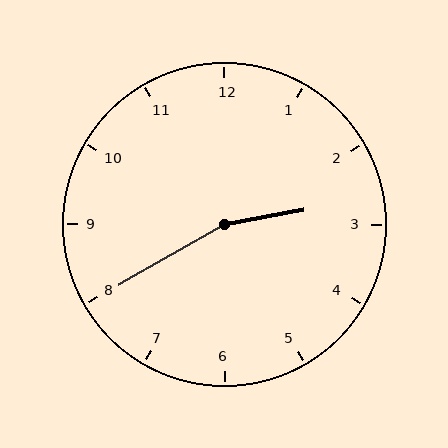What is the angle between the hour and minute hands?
Approximately 160 degrees.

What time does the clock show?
2:40.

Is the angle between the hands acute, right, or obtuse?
It is obtuse.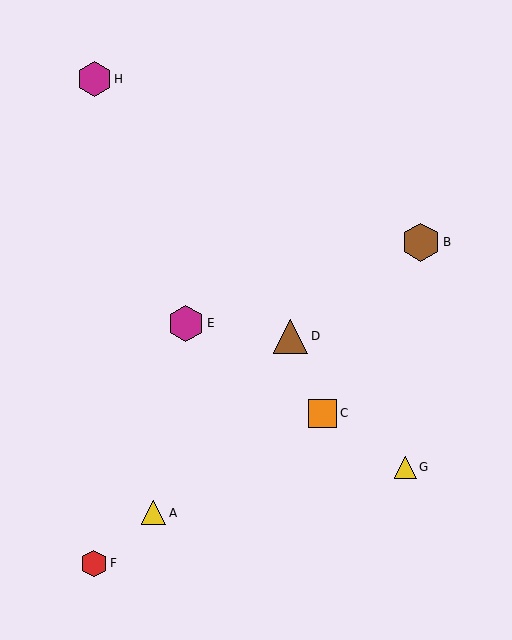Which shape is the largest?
The brown hexagon (labeled B) is the largest.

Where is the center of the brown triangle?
The center of the brown triangle is at (291, 336).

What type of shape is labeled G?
Shape G is a yellow triangle.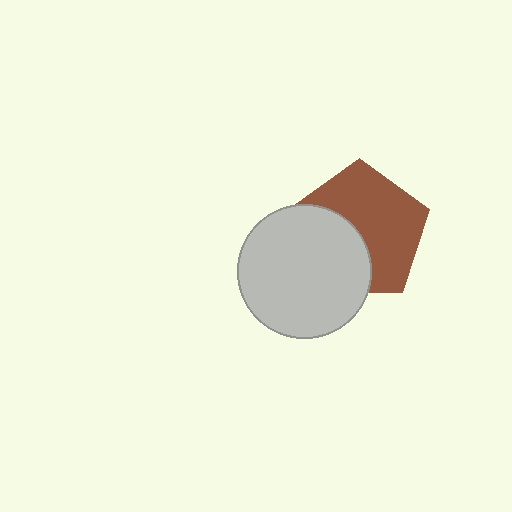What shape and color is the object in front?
The object in front is a light gray circle.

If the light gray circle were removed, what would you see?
You would see the complete brown pentagon.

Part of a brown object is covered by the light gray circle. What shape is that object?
It is a pentagon.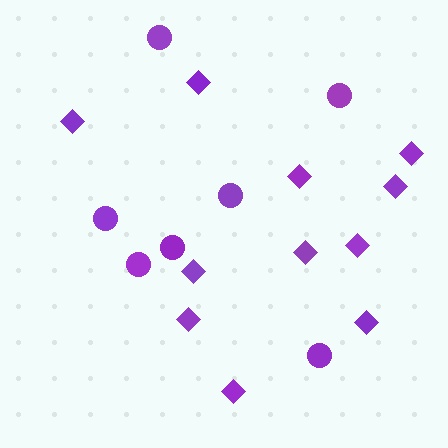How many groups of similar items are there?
There are 2 groups: one group of diamonds (11) and one group of circles (7).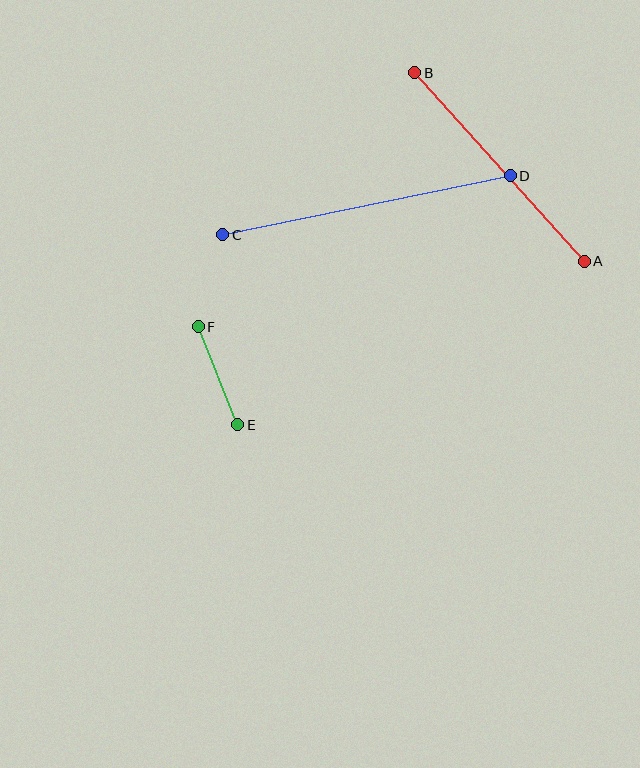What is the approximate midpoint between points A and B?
The midpoint is at approximately (500, 167) pixels.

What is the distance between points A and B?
The distance is approximately 254 pixels.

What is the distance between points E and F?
The distance is approximately 105 pixels.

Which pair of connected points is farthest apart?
Points C and D are farthest apart.